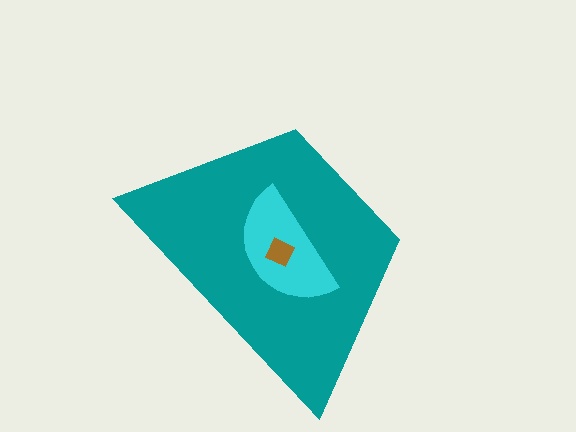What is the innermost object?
The brown diamond.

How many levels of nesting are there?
3.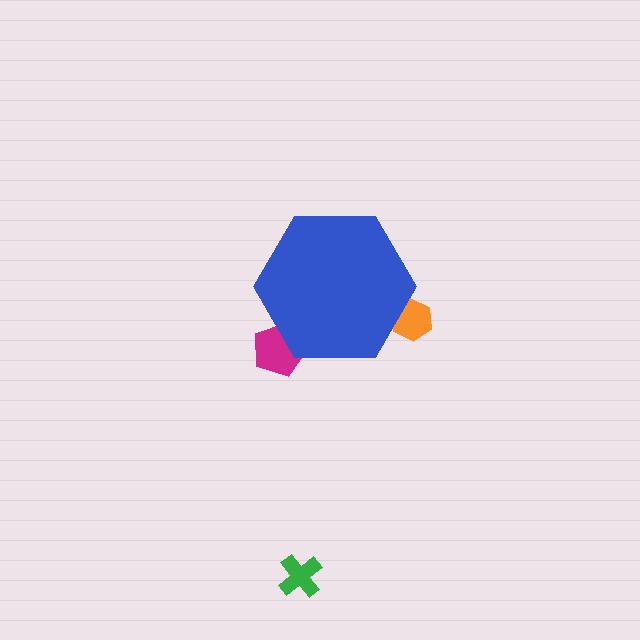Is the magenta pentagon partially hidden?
Yes, the magenta pentagon is partially hidden behind the blue hexagon.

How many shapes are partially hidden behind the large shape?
2 shapes are partially hidden.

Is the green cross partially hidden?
No, the green cross is fully visible.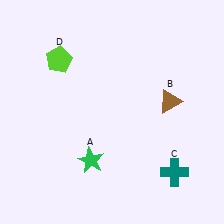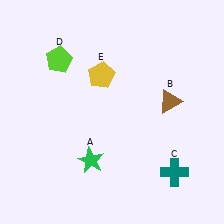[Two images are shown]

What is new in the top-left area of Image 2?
A yellow pentagon (E) was added in the top-left area of Image 2.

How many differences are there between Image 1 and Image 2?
There is 1 difference between the two images.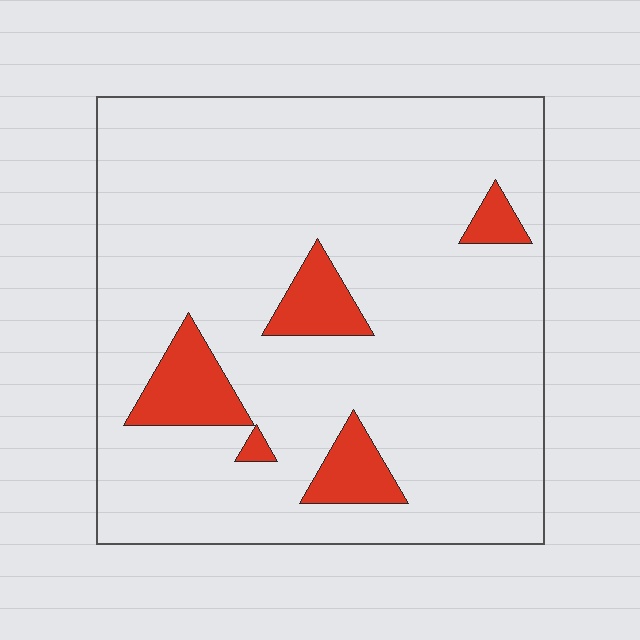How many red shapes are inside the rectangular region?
5.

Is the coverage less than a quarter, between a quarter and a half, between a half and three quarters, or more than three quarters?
Less than a quarter.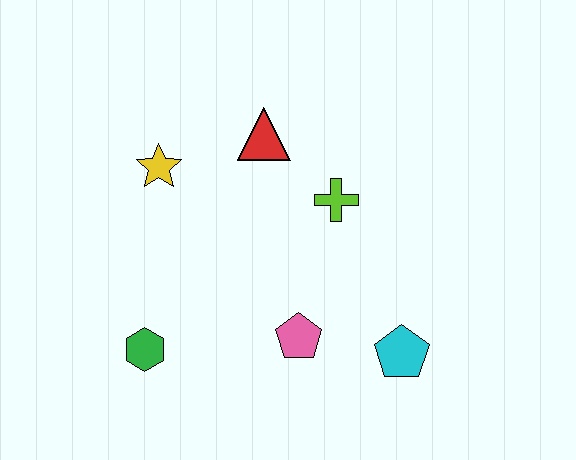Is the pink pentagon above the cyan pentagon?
Yes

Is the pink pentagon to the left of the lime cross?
Yes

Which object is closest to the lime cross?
The red triangle is closest to the lime cross.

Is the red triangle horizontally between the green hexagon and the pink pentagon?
Yes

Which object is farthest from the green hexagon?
The cyan pentagon is farthest from the green hexagon.